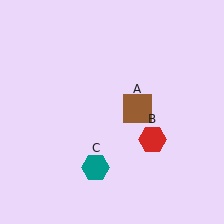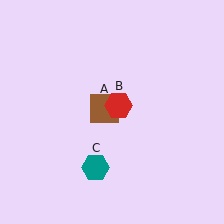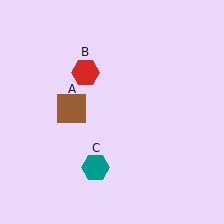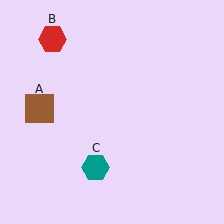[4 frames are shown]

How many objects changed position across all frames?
2 objects changed position: brown square (object A), red hexagon (object B).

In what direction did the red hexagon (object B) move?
The red hexagon (object B) moved up and to the left.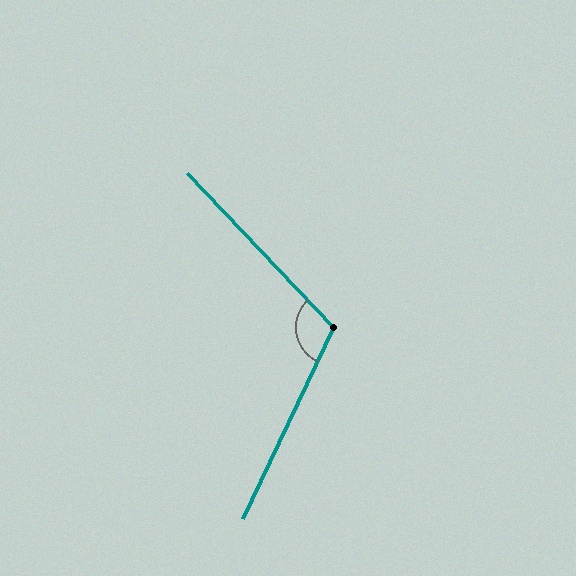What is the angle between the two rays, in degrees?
Approximately 111 degrees.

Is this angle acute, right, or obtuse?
It is obtuse.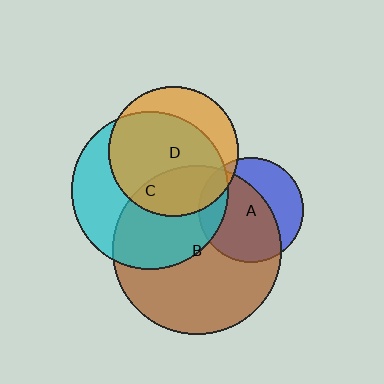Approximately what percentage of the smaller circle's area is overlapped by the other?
Approximately 75%.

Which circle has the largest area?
Circle B (brown).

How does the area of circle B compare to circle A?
Approximately 2.6 times.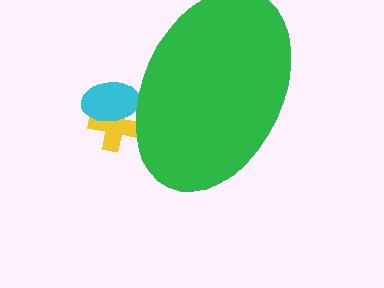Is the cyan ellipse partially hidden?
Yes, the cyan ellipse is partially hidden behind the green ellipse.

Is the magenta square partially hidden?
Yes, the magenta square is partially hidden behind the green ellipse.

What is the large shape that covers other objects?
A green ellipse.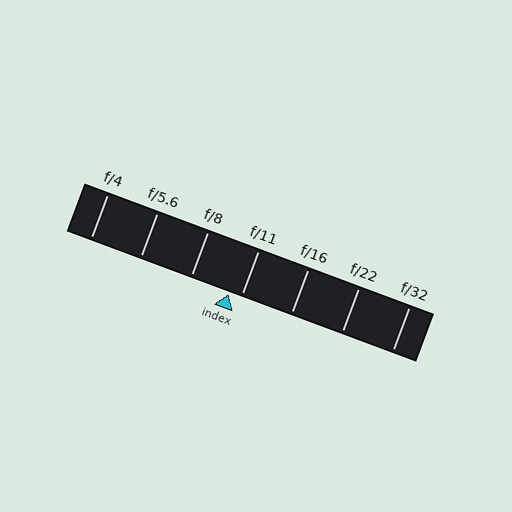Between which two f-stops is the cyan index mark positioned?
The index mark is between f/8 and f/11.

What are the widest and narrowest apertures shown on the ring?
The widest aperture shown is f/4 and the narrowest is f/32.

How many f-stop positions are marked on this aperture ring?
There are 7 f-stop positions marked.